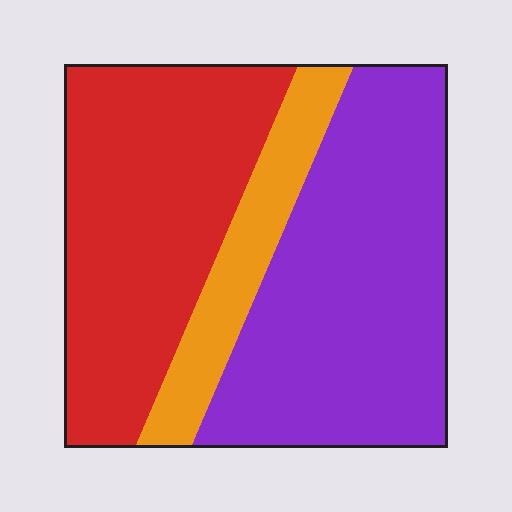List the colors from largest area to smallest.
From largest to smallest: purple, red, orange.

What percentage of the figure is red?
Red covers around 40% of the figure.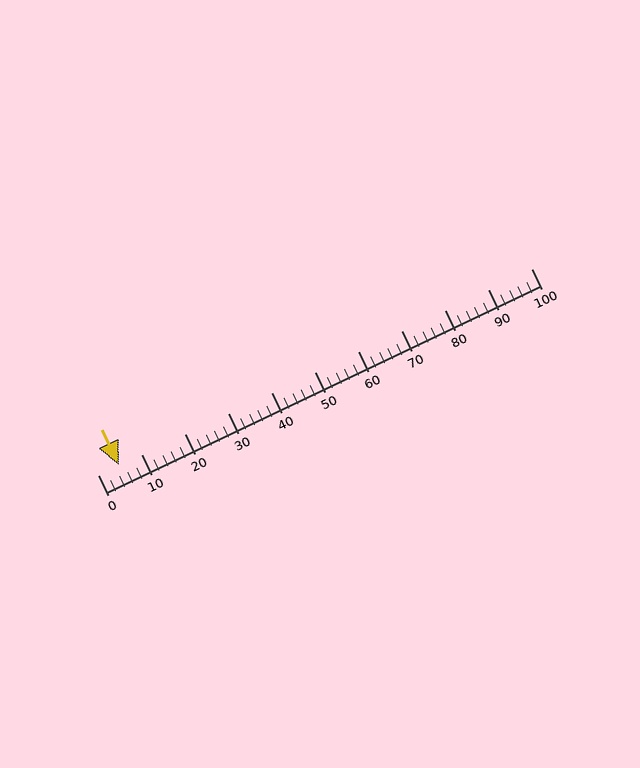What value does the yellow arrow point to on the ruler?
The yellow arrow points to approximately 5.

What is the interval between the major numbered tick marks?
The major tick marks are spaced 10 units apart.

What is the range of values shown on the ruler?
The ruler shows values from 0 to 100.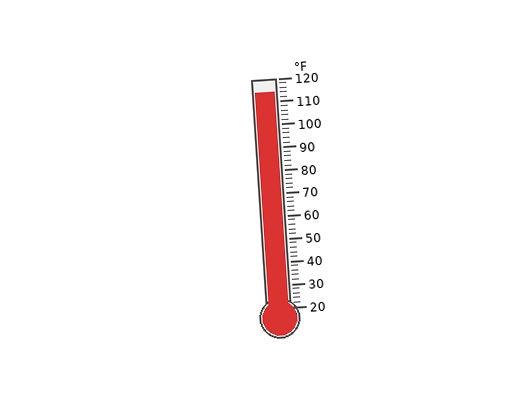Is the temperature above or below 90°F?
The temperature is above 90°F.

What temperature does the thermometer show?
The thermometer shows approximately 114°F.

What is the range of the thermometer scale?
The thermometer scale ranges from 20°F to 120°F.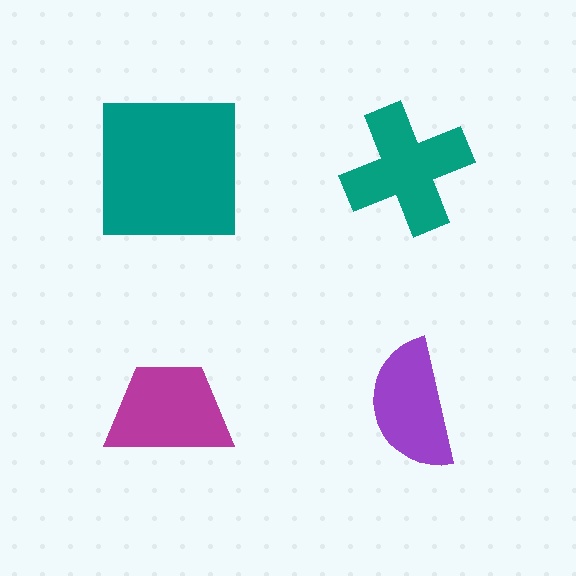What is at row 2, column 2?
A purple semicircle.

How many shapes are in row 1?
2 shapes.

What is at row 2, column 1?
A magenta trapezoid.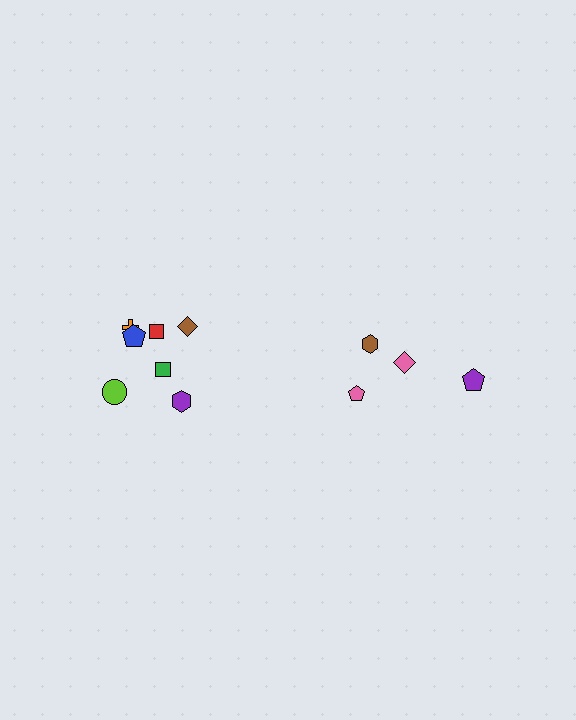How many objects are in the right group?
There are 4 objects.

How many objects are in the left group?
There are 7 objects.